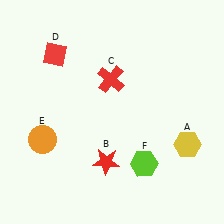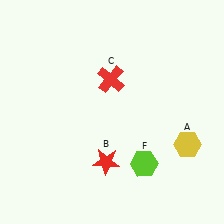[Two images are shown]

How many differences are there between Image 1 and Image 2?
There are 2 differences between the two images.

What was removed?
The orange circle (E), the red diamond (D) were removed in Image 2.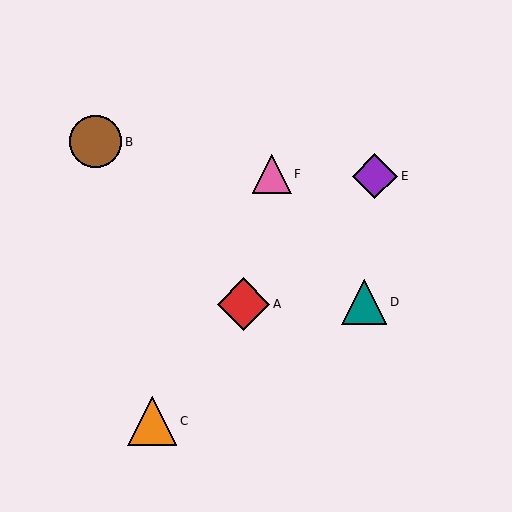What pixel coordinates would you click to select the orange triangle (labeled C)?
Click at (152, 421) to select the orange triangle C.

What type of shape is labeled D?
Shape D is a teal triangle.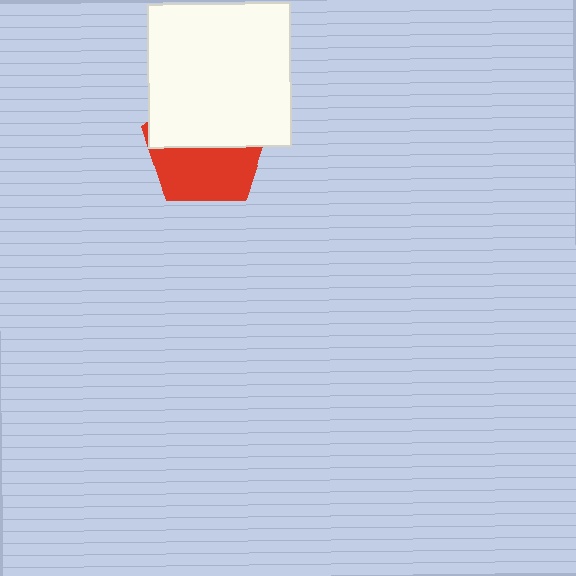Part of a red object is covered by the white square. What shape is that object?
It is a pentagon.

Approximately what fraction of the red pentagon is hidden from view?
Roughly 53% of the red pentagon is hidden behind the white square.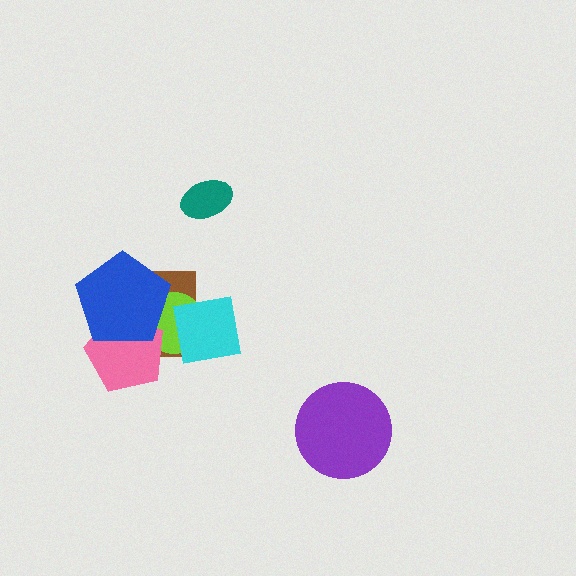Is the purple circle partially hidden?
No, no other shape covers it.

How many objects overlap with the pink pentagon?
3 objects overlap with the pink pentagon.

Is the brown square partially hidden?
Yes, it is partially covered by another shape.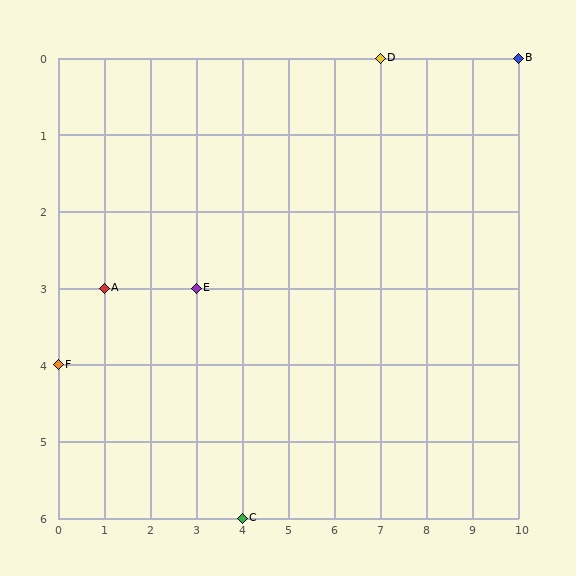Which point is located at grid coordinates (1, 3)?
Point A is at (1, 3).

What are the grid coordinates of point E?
Point E is at grid coordinates (3, 3).